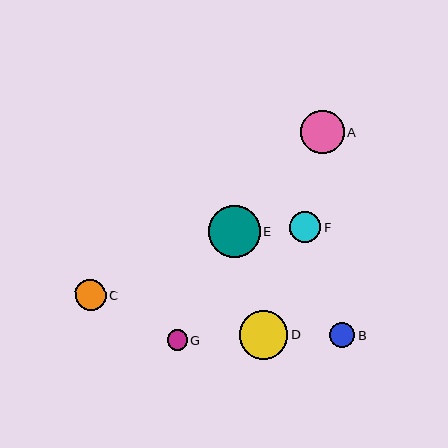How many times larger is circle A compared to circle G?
Circle A is approximately 2.1 times the size of circle G.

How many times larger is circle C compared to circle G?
Circle C is approximately 1.5 times the size of circle G.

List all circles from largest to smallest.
From largest to smallest: E, D, A, F, C, B, G.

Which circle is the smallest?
Circle G is the smallest with a size of approximately 20 pixels.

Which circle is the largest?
Circle E is the largest with a size of approximately 51 pixels.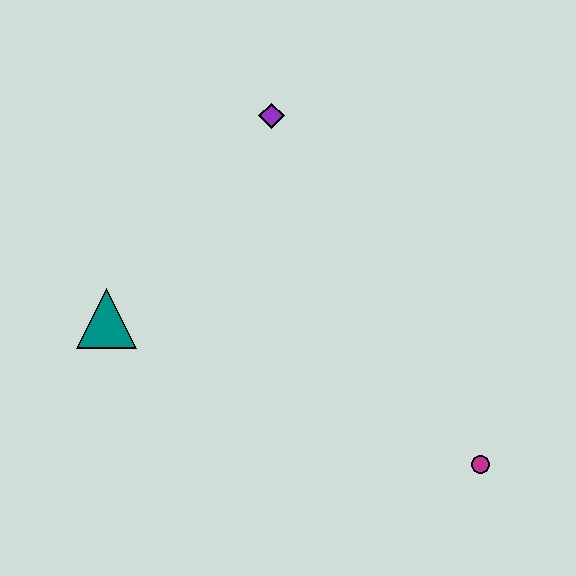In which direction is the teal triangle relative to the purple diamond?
The teal triangle is below the purple diamond.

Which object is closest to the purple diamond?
The teal triangle is closest to the purple diamond.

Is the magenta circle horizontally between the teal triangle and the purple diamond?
No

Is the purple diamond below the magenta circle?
No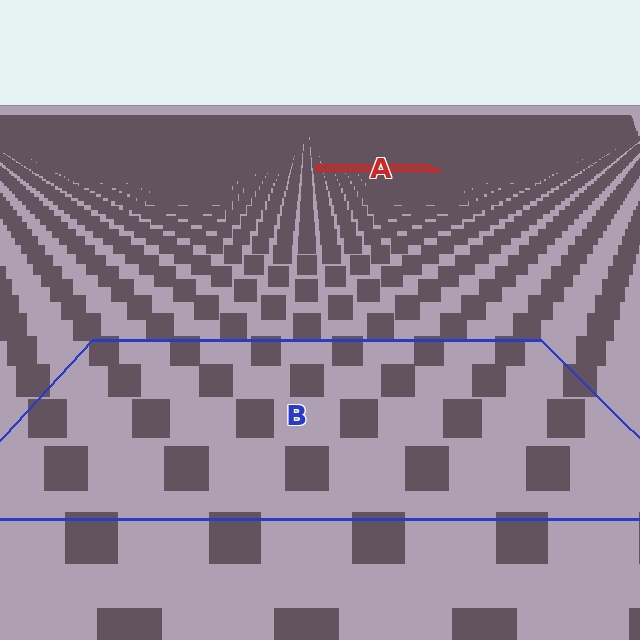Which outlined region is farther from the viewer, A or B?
Region A is farther from the viewer — the texture elements inside it appear smaller and more densely packed.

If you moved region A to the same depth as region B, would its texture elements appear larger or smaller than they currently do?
They would appear larger. At a closer depth, the same texture elements are projected at a bigger on-screen size.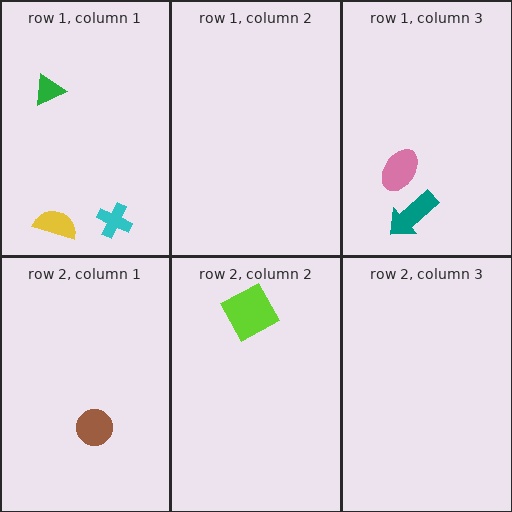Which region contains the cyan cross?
The row 1, column 1 region.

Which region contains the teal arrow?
The row 1, column 3 region.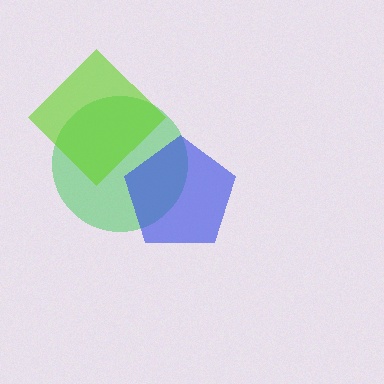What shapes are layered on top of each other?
The layered shapes are: a green circle, a lime diamond, a blue pentagon.